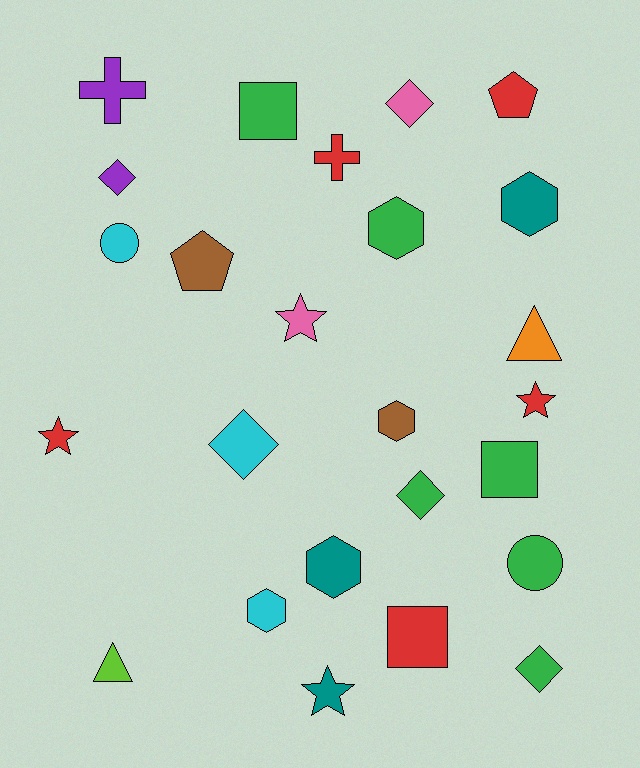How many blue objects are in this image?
There are no blue objects.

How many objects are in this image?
There are 25 objects.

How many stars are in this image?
There are 4 stars.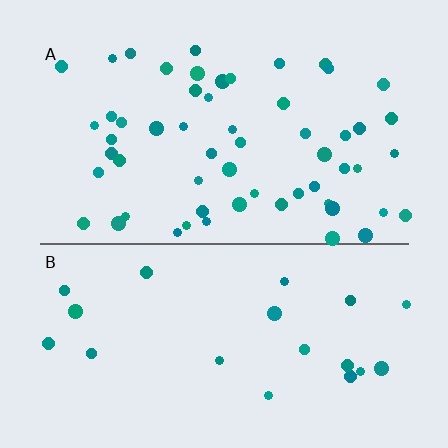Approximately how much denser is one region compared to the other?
Approximately 2.8× — region A over region B.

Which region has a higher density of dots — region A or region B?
A (the top).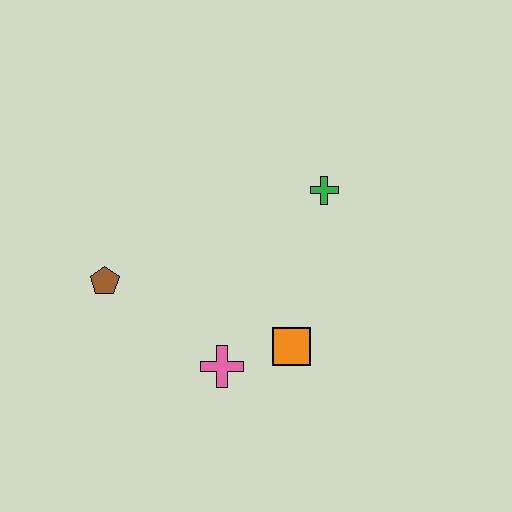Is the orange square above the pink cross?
Yes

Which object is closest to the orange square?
The pink cross is closest to the orange square.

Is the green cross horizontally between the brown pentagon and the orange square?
No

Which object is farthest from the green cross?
The brown pentagon is farthest from the green cross.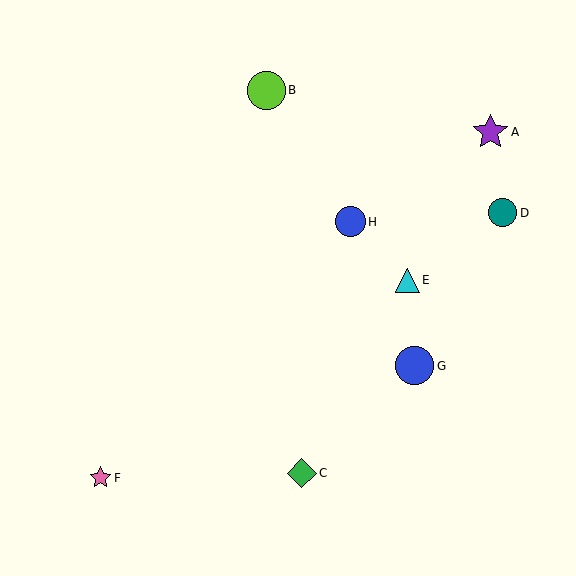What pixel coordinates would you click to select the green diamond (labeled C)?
Click at (302, 473) to select the green diamond C.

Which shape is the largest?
The lime circle (labeled B) is the largest.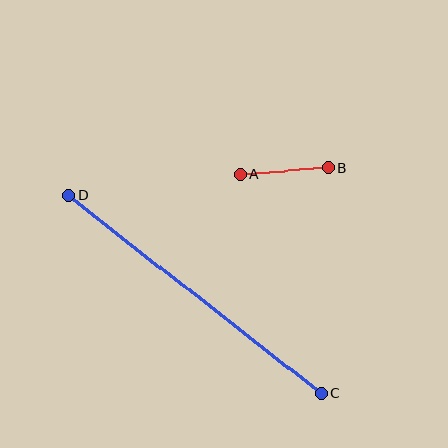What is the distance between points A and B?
The distance is approximately 88 pixels.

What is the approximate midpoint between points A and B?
The midpoint is at approximately (284, 171) pixels.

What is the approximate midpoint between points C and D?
The midpoint is at approximately (195, 294) pixels.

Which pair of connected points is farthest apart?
Points C and D are farthest apart.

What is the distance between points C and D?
The distance is approximately 321 pixels.